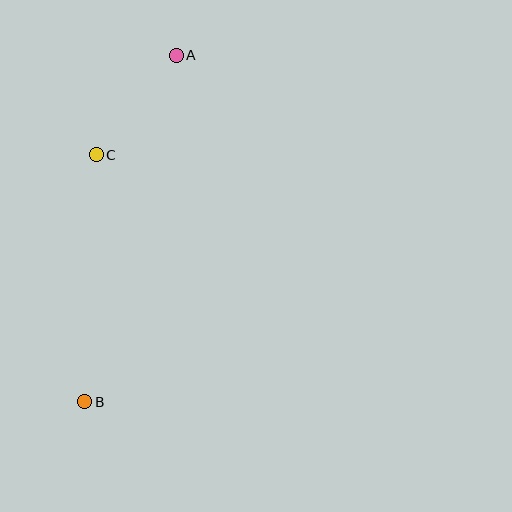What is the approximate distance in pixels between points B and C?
The distance between B and C is approximately 247 pixels.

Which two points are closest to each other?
Points A and C are closest to each other.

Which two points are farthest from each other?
Points A and B are farthest from each other.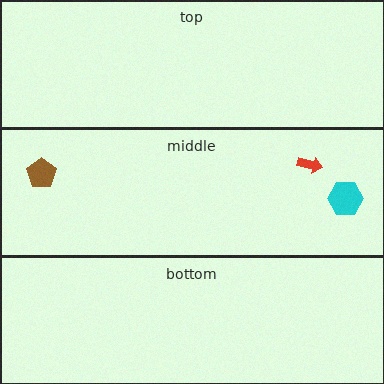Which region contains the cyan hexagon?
The middle region.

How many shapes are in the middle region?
3.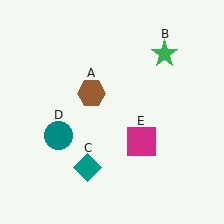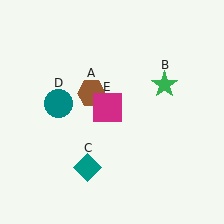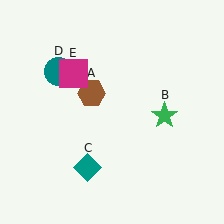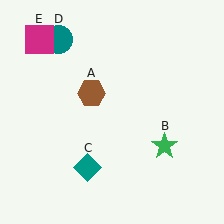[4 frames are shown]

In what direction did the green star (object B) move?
The green star (object B) moved down.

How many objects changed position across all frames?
3 objects changed position: green star (object B), teal circle (object D), magenta square (object E).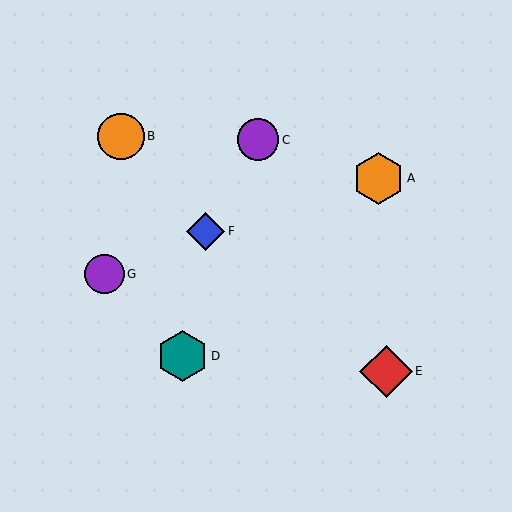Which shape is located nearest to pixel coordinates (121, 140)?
The orange circle (labeled B) at (121, 136) is nearest to that location.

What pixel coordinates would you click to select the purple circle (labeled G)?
Click at (105, 274) to select the purple circle G.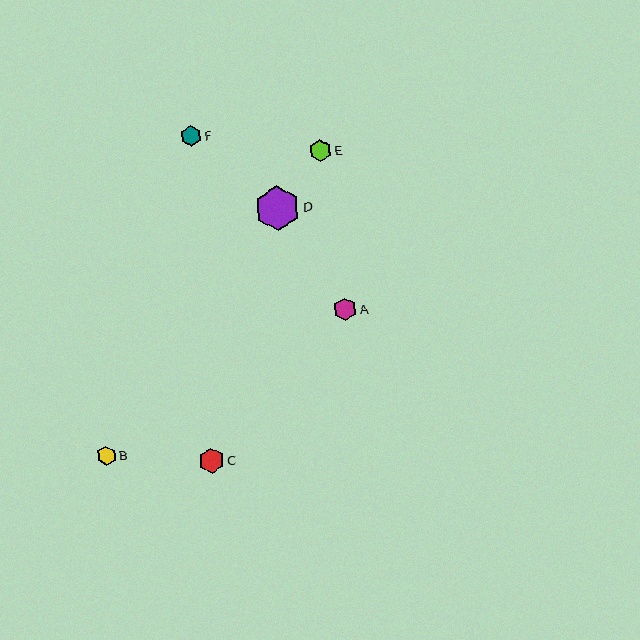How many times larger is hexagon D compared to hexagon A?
Hexagon D is approximately 2.0 times the size of hexagon A.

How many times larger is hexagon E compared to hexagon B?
Hexagon E is approximately 1.1 times the size of hexagon B.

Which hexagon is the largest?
Hexagon D is the largest with a size of approximately 45 pixels.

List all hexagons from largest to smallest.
From largest to smallest: D, C, A, E, F, B.